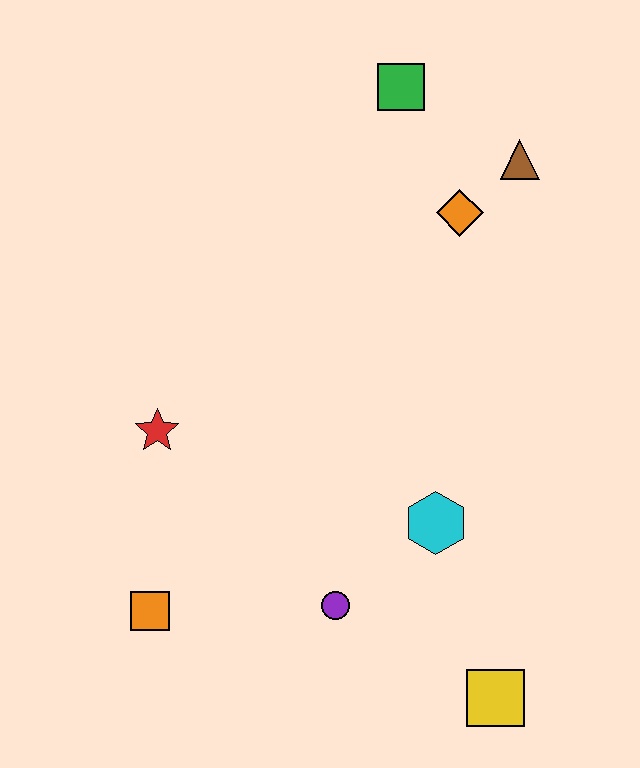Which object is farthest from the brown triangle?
The orange square is farthest from the brown triangle.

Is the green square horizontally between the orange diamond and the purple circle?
Yes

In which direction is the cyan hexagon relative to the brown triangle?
The cyan hexagon is below the brown triangle.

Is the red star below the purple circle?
No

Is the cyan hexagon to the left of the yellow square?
Yes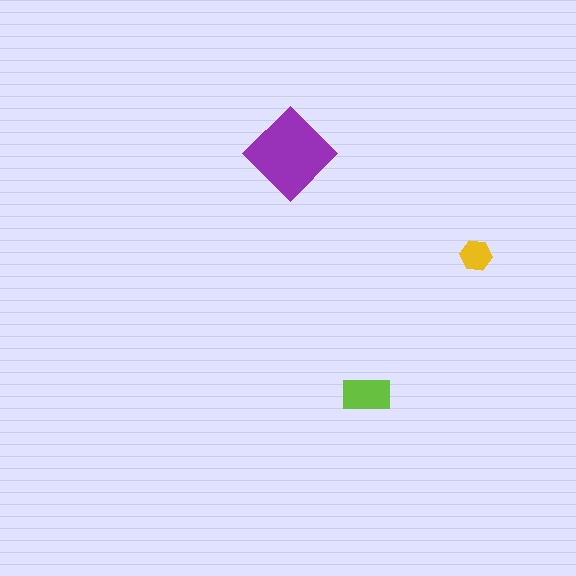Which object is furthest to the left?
The purple diamond is leftmost.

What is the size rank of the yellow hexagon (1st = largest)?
3rd.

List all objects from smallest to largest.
The yellow hexagon, the lime rectangle, the purple diamond.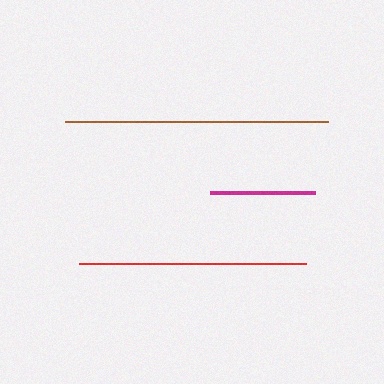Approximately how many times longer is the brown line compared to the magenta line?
The brown line is approximately 2.5 times the length of the magenta line.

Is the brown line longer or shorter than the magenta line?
The brown line is longer than the magenta line.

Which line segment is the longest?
The brown line is the longest at approximately 263 pixels.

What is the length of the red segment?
The red segment is approximately 227 pixels long.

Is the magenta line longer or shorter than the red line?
The red line is longer than the magenta line.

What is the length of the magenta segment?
The magenta segment is approximately 105 pixels long.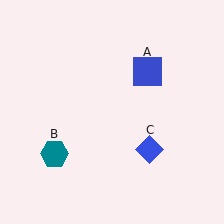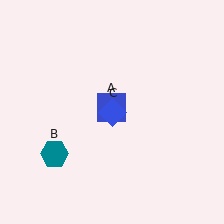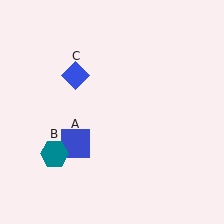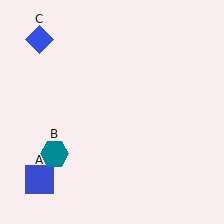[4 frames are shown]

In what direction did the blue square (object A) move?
The blue square (object A) moved down and to the left.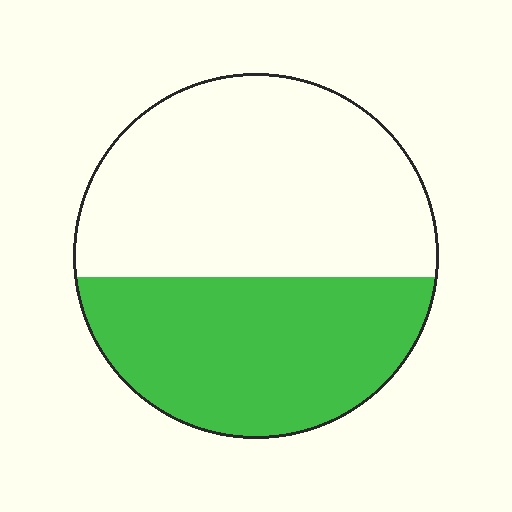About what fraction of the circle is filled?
About two fifths (2/5).